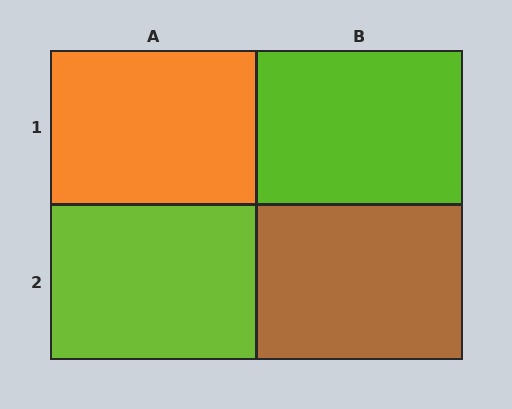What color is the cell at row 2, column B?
Brown.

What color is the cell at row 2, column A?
Lime.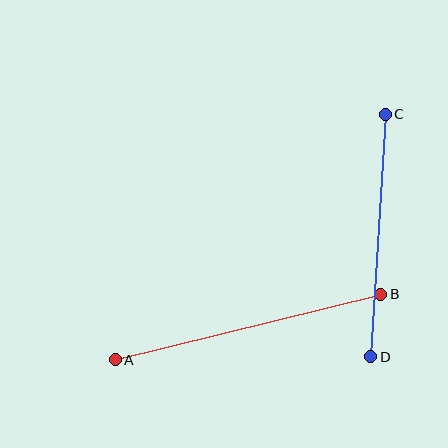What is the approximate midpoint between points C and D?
The midpoint is at approximately (378, 235) pixels.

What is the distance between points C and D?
The distance is approximately 243 pixels.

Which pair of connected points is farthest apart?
Points A and B are farthest apart.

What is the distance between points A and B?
The distance is approximately 273 pixels.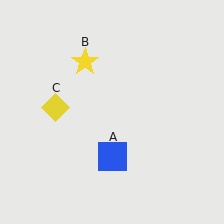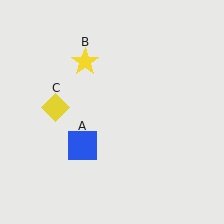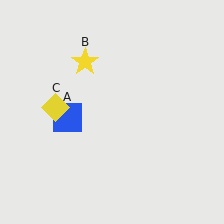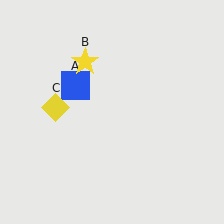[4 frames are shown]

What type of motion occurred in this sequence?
The blue square (object A) rotated clockwise around the center of the scene.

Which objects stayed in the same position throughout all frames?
Yellow star (object B) and yellow diamond (object C) remained stationary.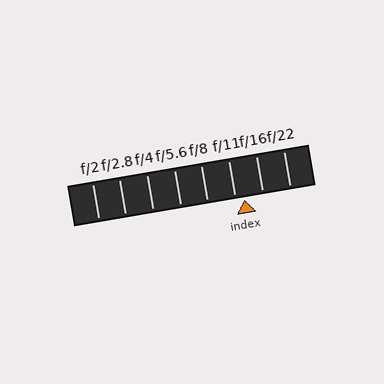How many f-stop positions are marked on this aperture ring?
There are 8 f-stop positions marked.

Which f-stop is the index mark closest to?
The index mark is closest to f/11.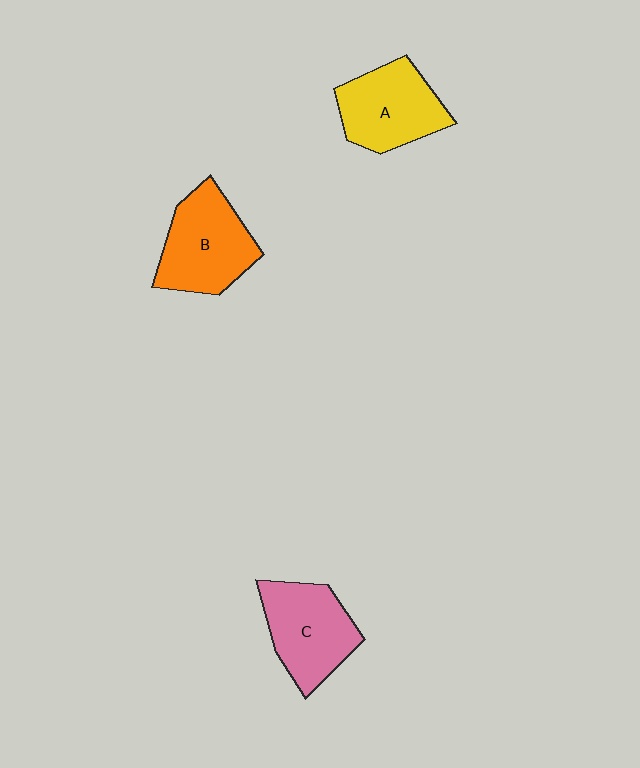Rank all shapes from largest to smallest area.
From largest to smallest: B (orange), C (pink), A (yellow).